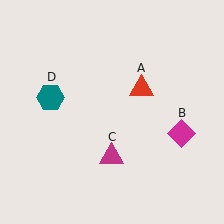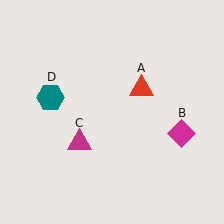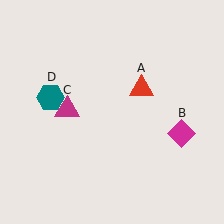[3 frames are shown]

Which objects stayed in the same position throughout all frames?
Red triangle (object A) and magenta diamond (object B) and teal hexagon (object D) remained stationary.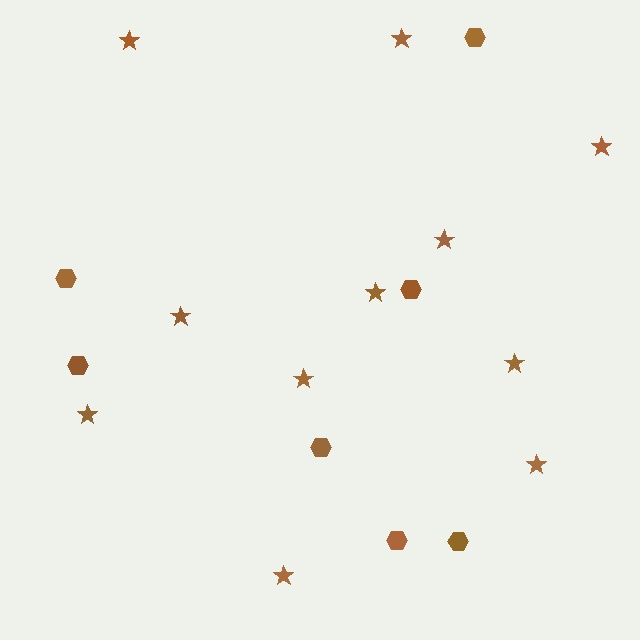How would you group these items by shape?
There are 2 groups: one group of stars (11) and one group of hexagons (7).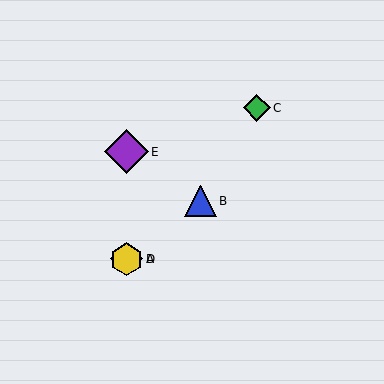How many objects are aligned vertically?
3 objects (A, D, E) are aligned vertically.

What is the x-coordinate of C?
Object C is at x≈257.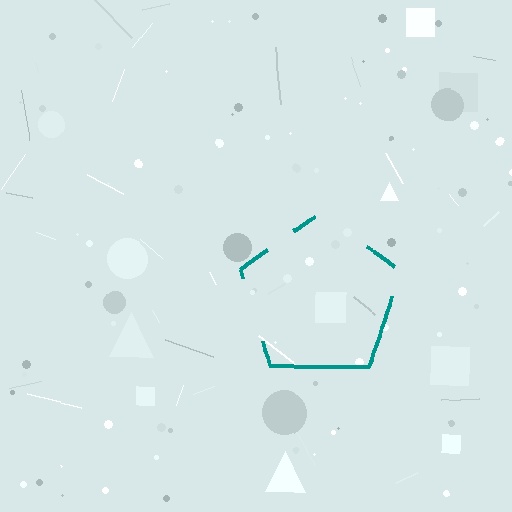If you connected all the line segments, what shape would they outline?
They would outline a pentagon.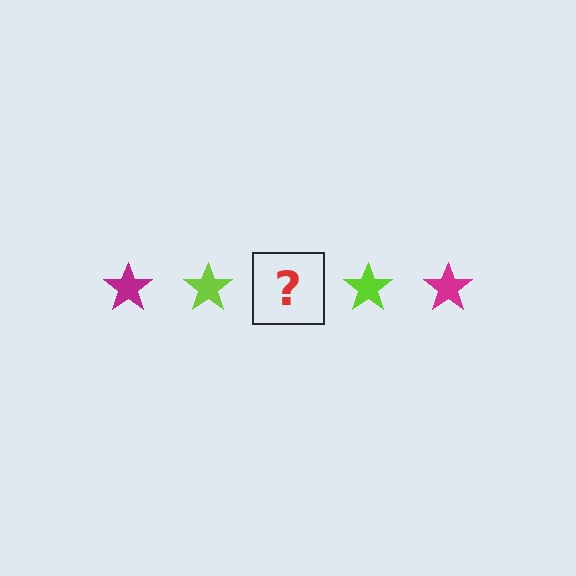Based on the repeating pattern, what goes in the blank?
The blank should be a magenta star.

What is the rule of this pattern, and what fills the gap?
The rule is that the pattern cycles through magenta, lime stars. The gap should be filled with a magenta star.